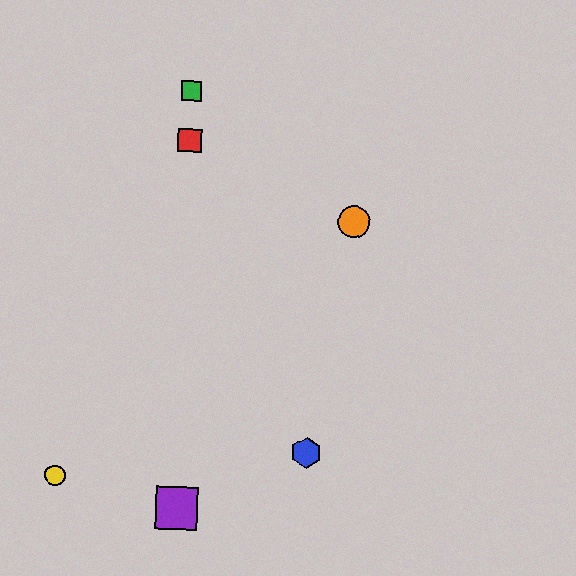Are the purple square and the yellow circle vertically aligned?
No, the purple square is at x≈176 and the yellow circle is at x≈55.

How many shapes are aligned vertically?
3 shapes (the red square, the green square, the purple square) are aligned vertically.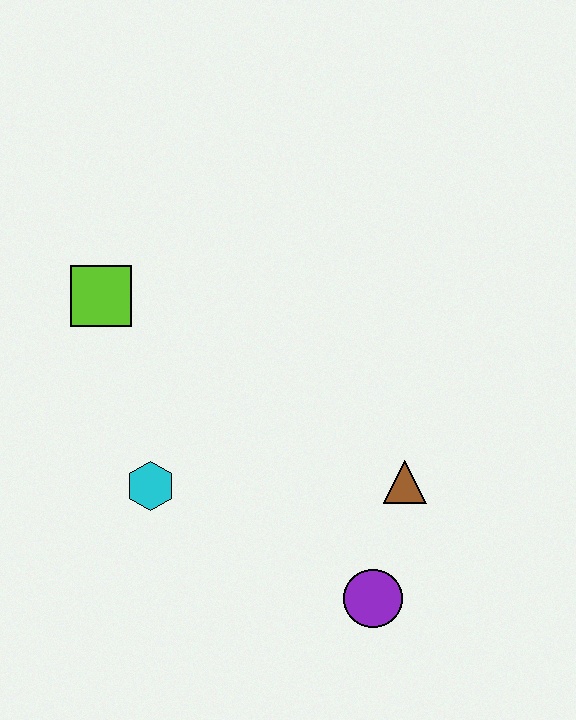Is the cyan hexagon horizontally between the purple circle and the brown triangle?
No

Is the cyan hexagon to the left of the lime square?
No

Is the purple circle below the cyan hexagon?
Yes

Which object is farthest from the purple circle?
The lime square is farthest from the purple circle.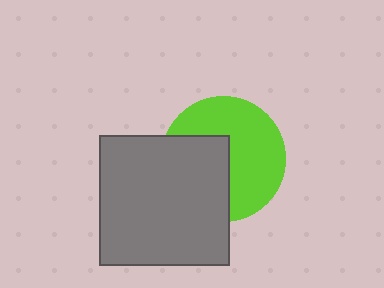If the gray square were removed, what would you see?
You would see the complete lime circle.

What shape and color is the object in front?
The object in front is a gray square.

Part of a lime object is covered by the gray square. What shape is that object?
It is a circle.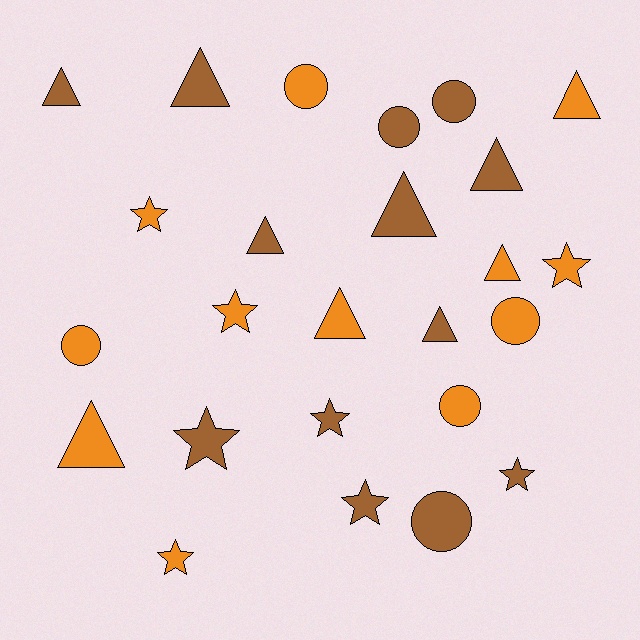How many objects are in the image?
There are 25 objects.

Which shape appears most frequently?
Triangle, with 10 objects.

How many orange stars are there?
There are 4 orange stars.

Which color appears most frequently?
Brown, with 13 objects.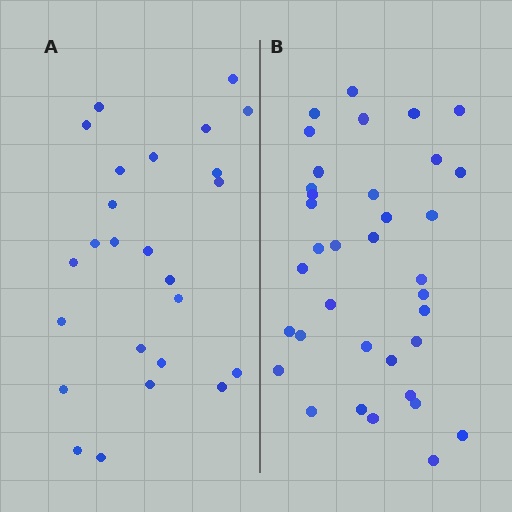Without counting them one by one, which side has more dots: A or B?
Region B (the right region) has more dots.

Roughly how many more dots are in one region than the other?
Region B has roughly 12 or so more dots than region A.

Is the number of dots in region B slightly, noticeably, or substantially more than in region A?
Region B has noticeably more, but not dramatically so. The ratio is roughly 1.4 to 1.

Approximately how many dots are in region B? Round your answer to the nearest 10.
About 40 dots. (The exact count is 36, which rounds to 40.)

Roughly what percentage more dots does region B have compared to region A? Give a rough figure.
About 45% more.